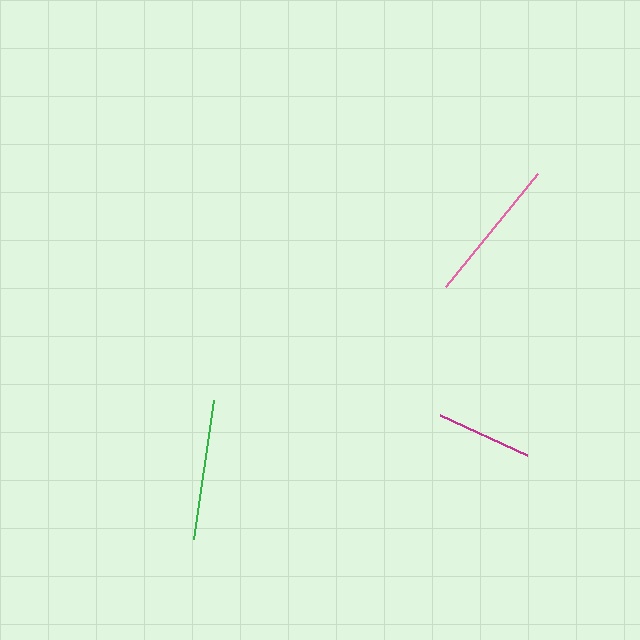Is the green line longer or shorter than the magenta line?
The green line is longer than the magenta line.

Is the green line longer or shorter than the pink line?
The pink line is longer than the green line.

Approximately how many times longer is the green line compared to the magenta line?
The green line is approximately 1.5 times the length of the magenta line.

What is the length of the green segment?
The green segment is approximately 140 pixels long.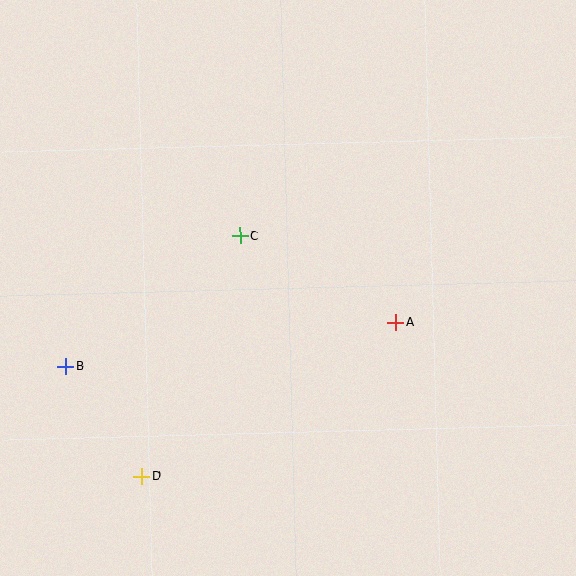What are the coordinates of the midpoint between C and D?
The midpoint between C and D is at (191, 356).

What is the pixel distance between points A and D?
The distance between A and D is 297 pixels.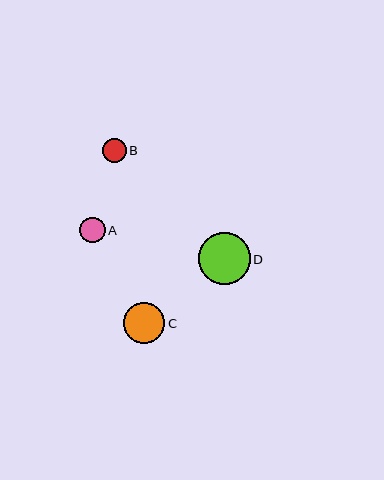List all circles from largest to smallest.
From largest to smallest: D, C, A, B.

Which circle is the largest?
Circle D is the largest with a size of approximately 52 pixels.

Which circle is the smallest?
Circle B is the smallest with a size of approximately 24 pixels.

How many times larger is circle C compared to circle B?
Circle C is approximately 1.7 times the size of circle B.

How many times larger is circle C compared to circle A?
Circle C is approximately 1.6 times the size of circle A.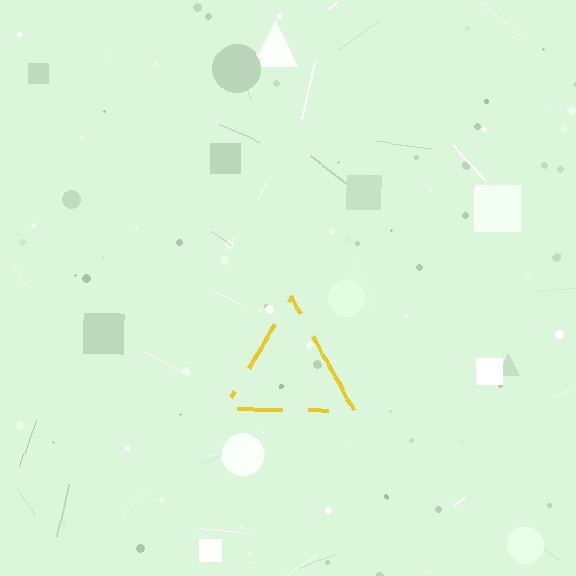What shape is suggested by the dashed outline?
The dashed outline suggests a triangle.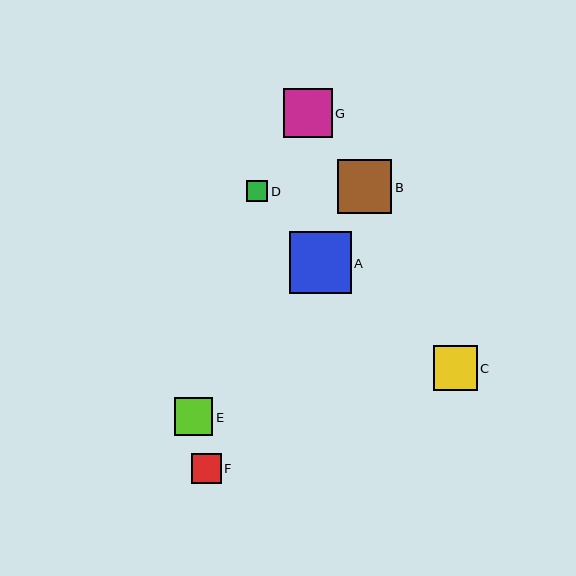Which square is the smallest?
Square D is the smallest with a size of approximately 22 pixels.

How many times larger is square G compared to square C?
Square G is approximately 1.1 times the size of square C.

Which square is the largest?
Square A is the largest with a size of approximately 62 pixels.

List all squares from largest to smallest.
From largest to smallest: A, B, G, C, E, F, D.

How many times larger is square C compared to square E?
Square C is approximately 1.2 times the size of square E.